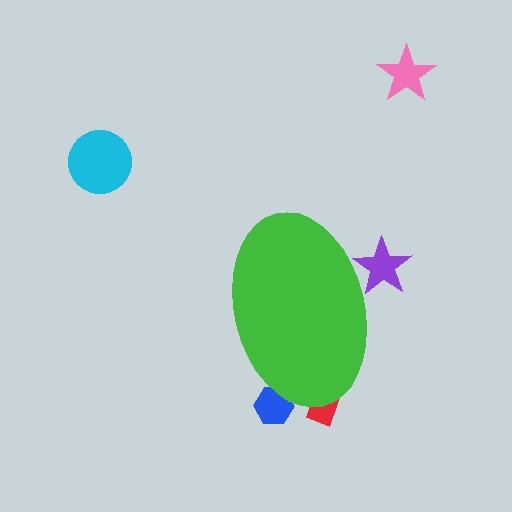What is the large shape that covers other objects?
A green ellipse.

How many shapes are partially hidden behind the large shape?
3 shapes are partially hidden.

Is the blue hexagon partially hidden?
Yes, the blue hexagon is partially hidden behind the green ellipse.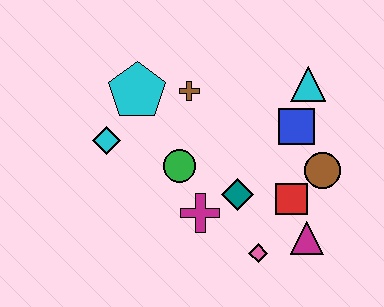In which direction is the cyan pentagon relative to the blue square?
The cyan pentagon is to the left of the blue square.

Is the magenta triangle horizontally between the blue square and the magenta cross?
No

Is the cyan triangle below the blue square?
No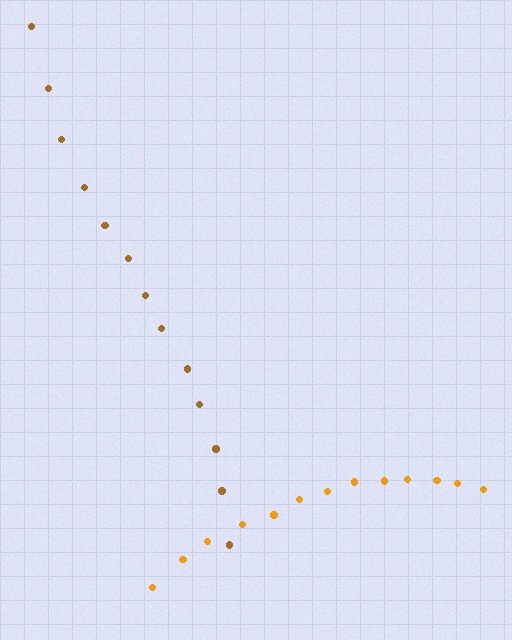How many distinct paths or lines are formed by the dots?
There are 2 distinct paths.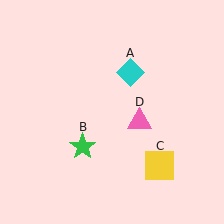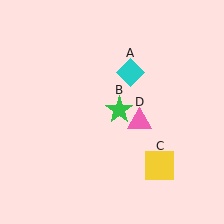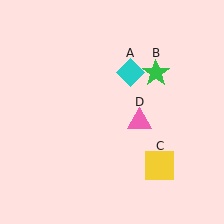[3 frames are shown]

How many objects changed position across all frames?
1 object changed position: green star (object B).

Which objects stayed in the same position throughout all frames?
Cyan diamond (object A) and yellow square (object C) and pink triangle (object D) remained stationary.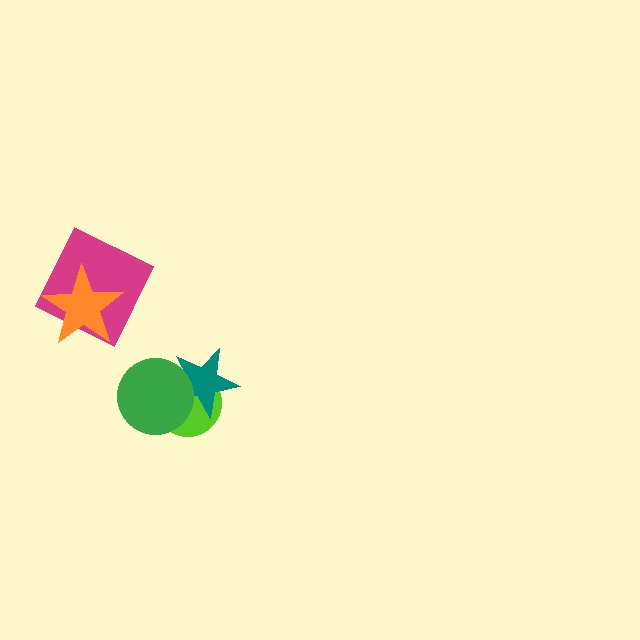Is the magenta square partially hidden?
Yes, it is partially covered by another shape.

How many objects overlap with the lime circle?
2 objects overlap with the lime circle.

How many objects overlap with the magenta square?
1 object overlaps with the magenta square.